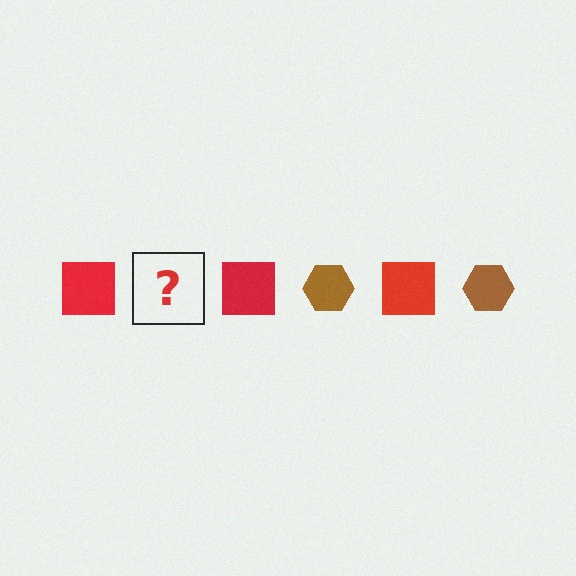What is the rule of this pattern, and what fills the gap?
The rule is that the pattern alternates between red square and brown hexagon. The gap should be filled with a brown hexagon.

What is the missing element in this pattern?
The missing element is a brown hexagon.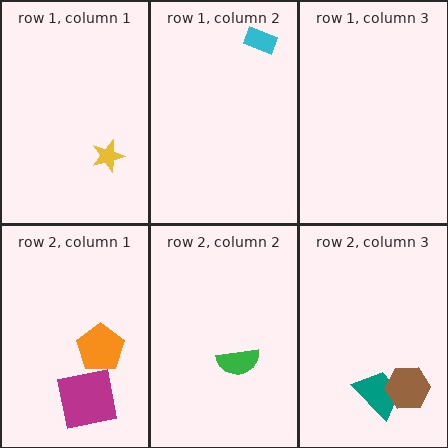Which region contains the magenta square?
The row 2, column 1 region.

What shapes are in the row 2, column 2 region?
The green semicircle.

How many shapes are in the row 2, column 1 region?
2.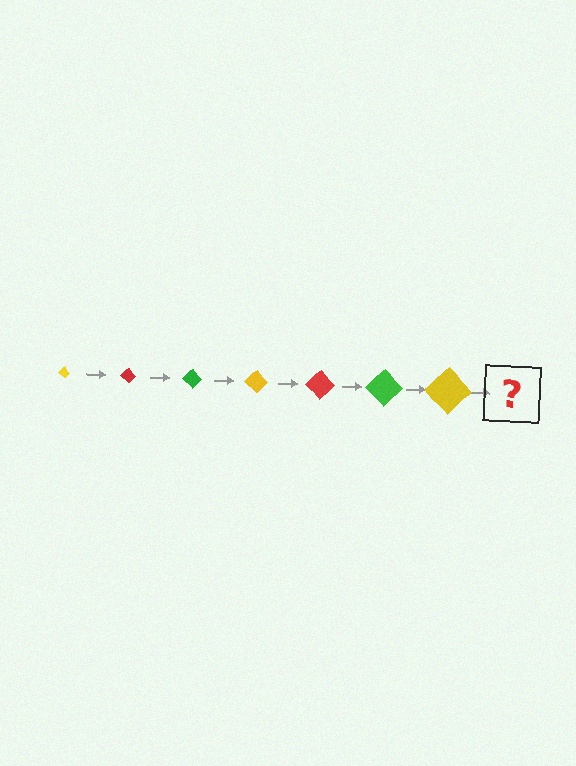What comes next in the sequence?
The next element should be a red diamond, larger than the previous one.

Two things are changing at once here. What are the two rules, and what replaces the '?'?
The two rules are that the diamond grows larger each step and the color cycles through yellow, red, and green. The '?' should be a red diamond, larger than the previous one.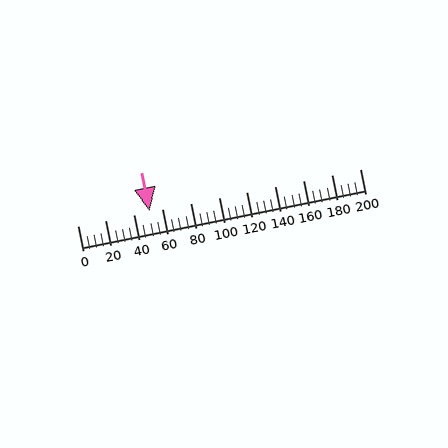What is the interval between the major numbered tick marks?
The major tick marks are spaced 20 units apart.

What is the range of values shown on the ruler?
The ruler shows values from 0 to 200.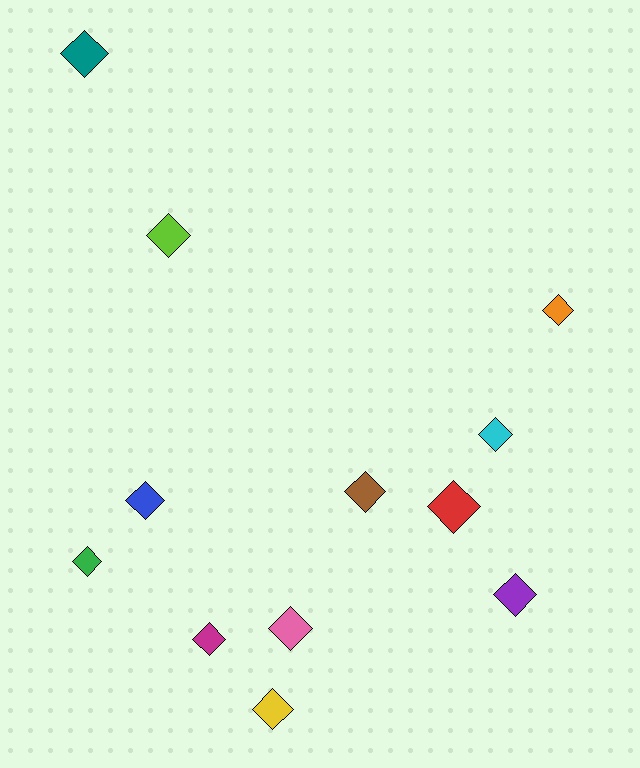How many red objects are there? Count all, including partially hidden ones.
There is 1 red object.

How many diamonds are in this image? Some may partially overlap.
There are 12 diamonds.